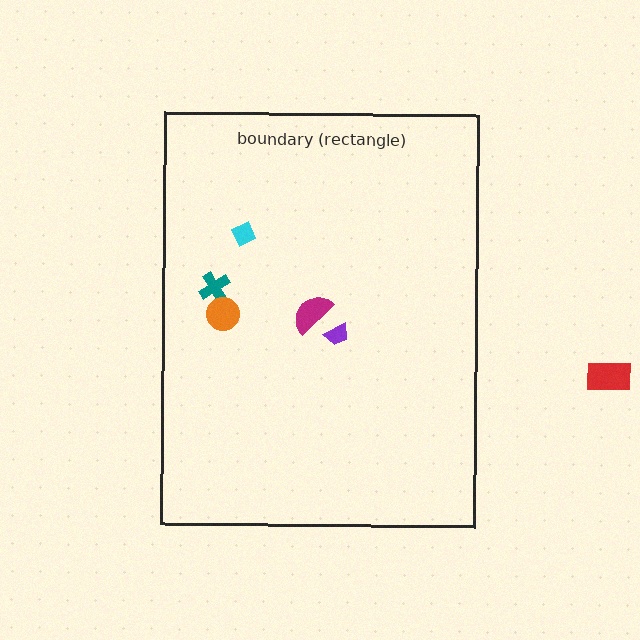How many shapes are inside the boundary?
5 inside, 1 outside.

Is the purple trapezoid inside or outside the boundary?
Inside.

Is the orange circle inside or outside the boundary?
Inside.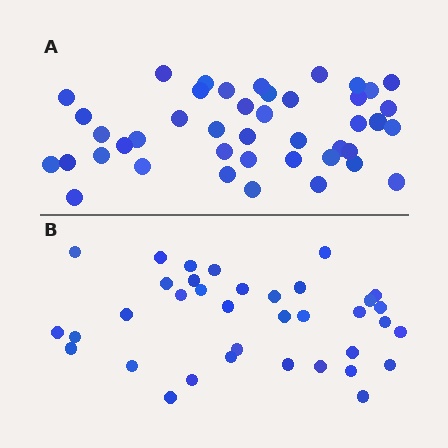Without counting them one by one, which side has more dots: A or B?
Region A (the top region) has more dots.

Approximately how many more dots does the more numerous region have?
Region A has roughly 8 or so more dots than region B.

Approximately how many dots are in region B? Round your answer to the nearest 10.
About 40 dots. (The exact count is 36, which rounds to 40.)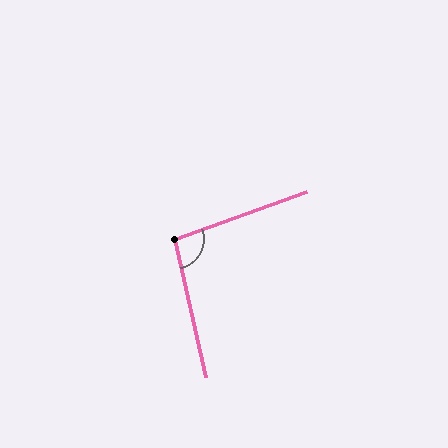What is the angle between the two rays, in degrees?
Approximately 97 degrees.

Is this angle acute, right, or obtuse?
It is obtuse.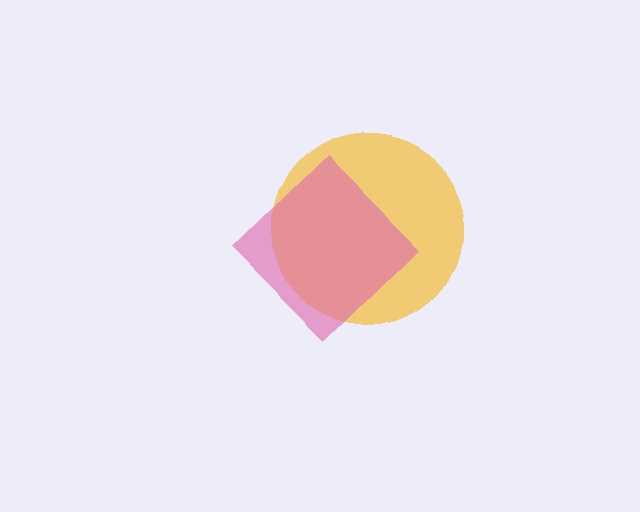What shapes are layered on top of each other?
The layered shapes are: a yellow circle, a pink diamond.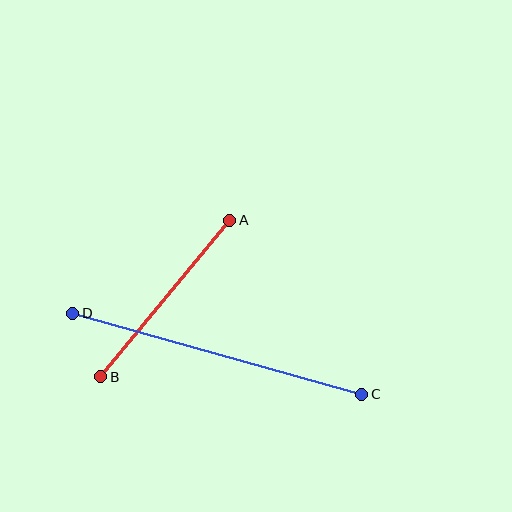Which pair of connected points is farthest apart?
Points C and D are farthest apart.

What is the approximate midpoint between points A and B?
The midpoint is at approximately (165, 299) pixels.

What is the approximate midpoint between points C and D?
The midpoint is at approximately (217, 354) pixels.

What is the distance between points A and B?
The distance is approximately 203 pixels.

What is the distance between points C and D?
The distance is approximately 300 pixels.